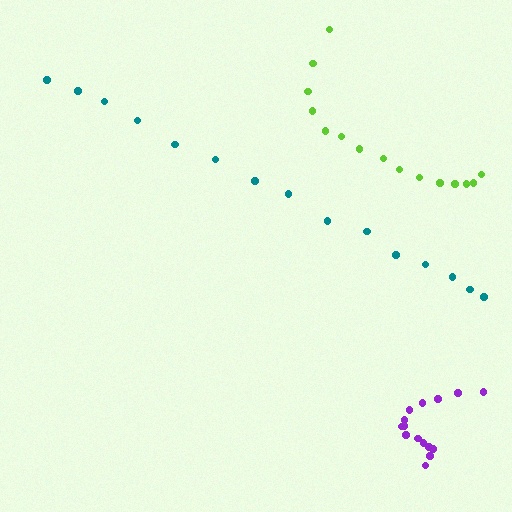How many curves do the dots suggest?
There are 3 distinct paths.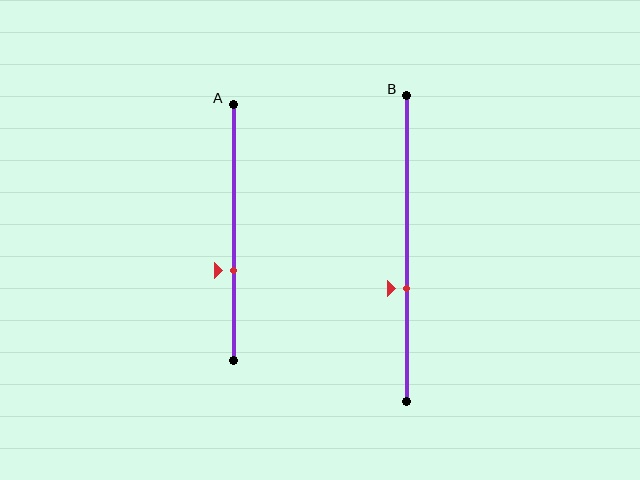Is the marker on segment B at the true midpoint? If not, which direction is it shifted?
No, the marker on segment B is shifted downward by about 13% of the segment length.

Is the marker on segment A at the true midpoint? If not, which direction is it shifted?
No, the marker on segment A is shifted downward by about 15% of the segment length.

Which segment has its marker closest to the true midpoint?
Segment B has its marker closest to the true midpoint.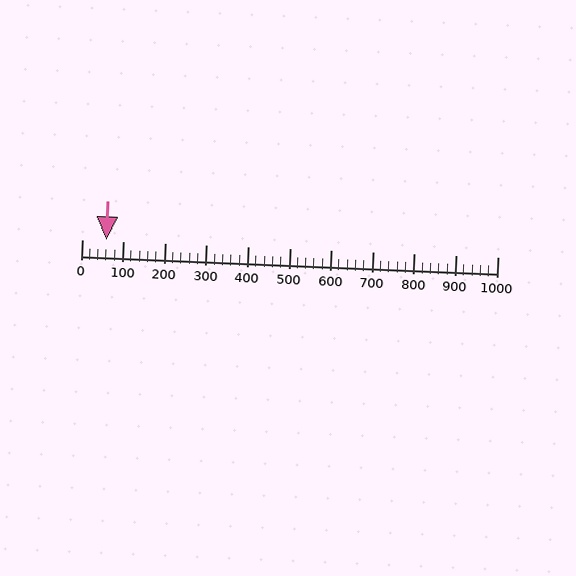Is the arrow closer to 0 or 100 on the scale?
The arrow is closer to 100.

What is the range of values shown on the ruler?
The ruler shows values from 0 to 1000.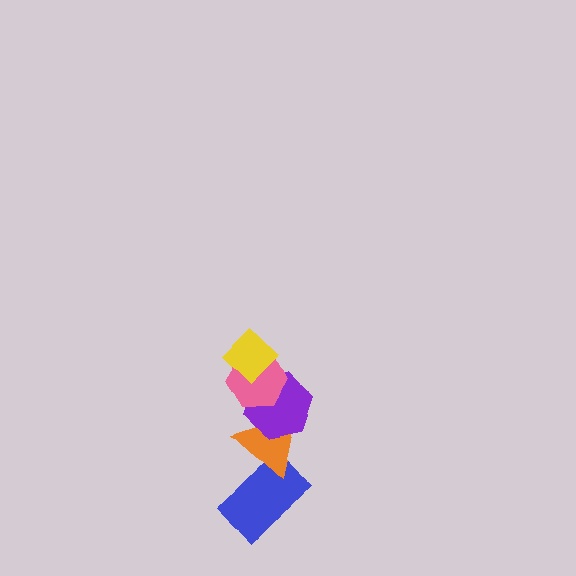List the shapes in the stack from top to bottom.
From top to bottom: the yellow diamond, the pink hexagon, the purple hexagon, the orange triangle, the blue rectangle.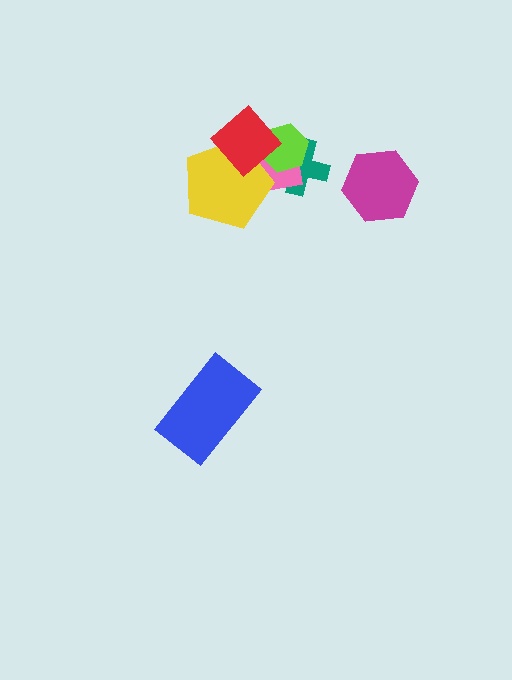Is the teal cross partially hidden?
Yes, it is partially covered by another shape.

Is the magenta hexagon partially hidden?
No, no other shape covers it.